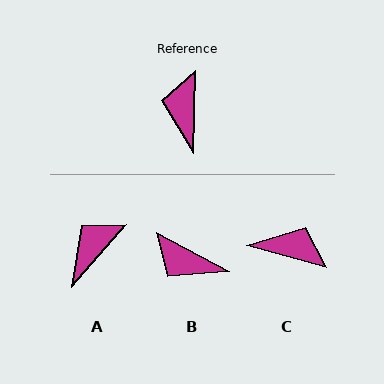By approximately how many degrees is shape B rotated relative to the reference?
Approximately 63 degrees counter-clockwise.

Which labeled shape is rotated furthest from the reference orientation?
C, about 104 degrees away.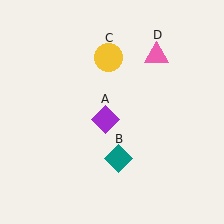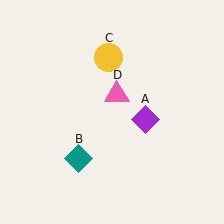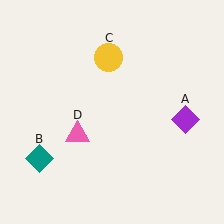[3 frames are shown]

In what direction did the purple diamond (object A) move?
The purple diamond (object A) moved right.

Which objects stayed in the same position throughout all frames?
Yellow circle (object C) remained stationary.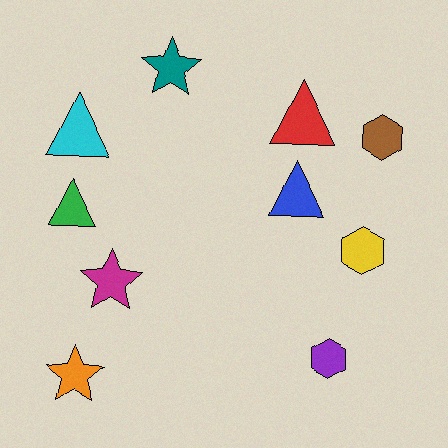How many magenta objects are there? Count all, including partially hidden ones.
There is 1 magenta object.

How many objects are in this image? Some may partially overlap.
There are 10 objects.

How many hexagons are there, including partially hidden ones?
There are 3 hexagons.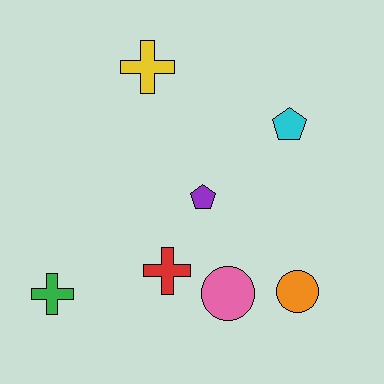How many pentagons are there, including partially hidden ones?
There are 2 pentagons.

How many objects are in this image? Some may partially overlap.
There are 7 objects.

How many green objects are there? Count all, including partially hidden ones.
There is 1 green object.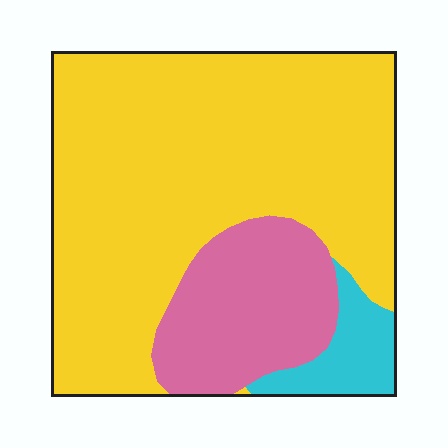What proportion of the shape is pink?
Pink takes up about one fifth (1/5) of the shape.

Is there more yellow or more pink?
Yellow.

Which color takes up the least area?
Cyan, at roughly 10%.